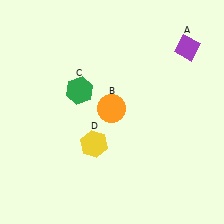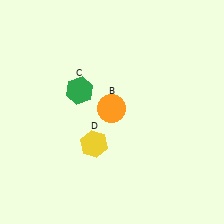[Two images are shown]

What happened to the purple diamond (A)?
The purple diamond (A) was removed in Image 2. It was in the top-right area of Image 1.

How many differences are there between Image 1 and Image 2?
There is 1 difference between the two images.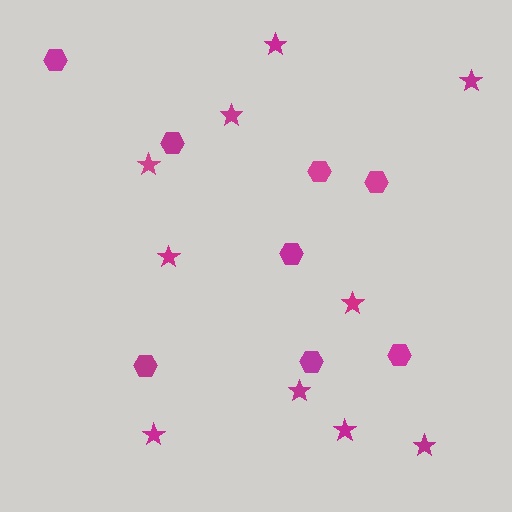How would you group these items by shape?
There are 2 groups: one group of hexagons (8) and one group of stars (10).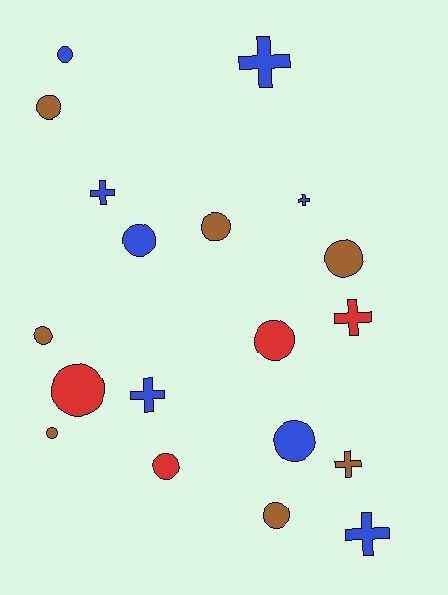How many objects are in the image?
There are 19 objects.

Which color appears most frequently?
Blue, with 8 objects.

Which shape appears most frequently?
Circle, with 12 objects.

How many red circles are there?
There are 3 red circles.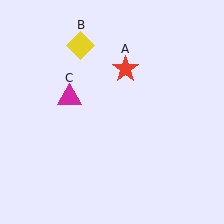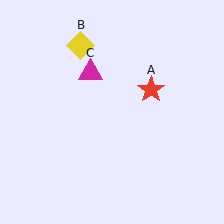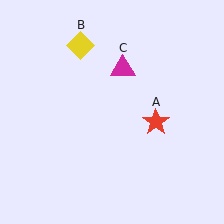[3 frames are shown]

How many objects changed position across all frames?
2 objects changed position: red star (object A), magenta triangle (object C).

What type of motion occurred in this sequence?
The red star (object A), magenta triangle (object C) rotated clockwise around the center of the scene.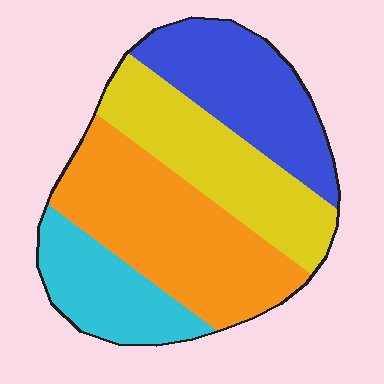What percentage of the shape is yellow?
Yellow covers 25% of the shape.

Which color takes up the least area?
Cyan, at roughly 15%.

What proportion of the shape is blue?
Blue takes up about one quarter (1/4) of the shape.